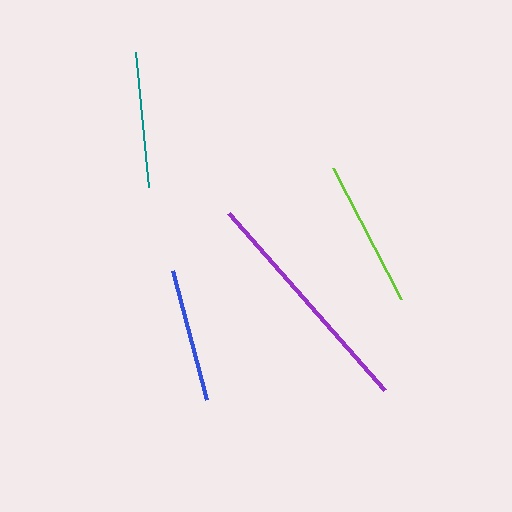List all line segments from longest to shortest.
From longest to shortest: purple, lime, teal, blue.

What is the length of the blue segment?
The blue segment is approximately 134 pixels long.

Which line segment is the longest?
The purple line is the longest at approximately 236 pixels.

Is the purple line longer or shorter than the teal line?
The purple line is longer than the teal line.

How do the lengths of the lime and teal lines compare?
The lime and teal lines are approximately the same length.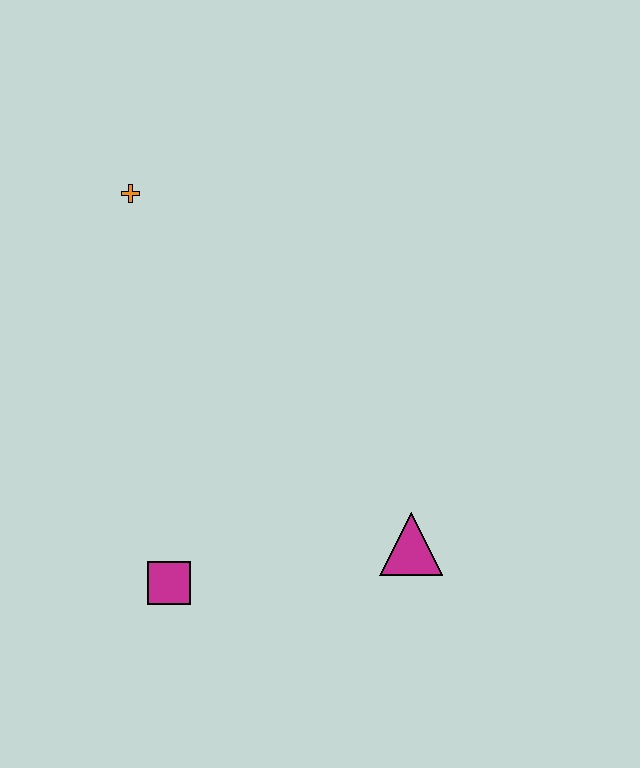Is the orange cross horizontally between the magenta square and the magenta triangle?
No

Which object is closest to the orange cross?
The magenta square is closest to the orange cross.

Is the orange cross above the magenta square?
Yes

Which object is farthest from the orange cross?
The magenta triangle is farthest from the orange cross.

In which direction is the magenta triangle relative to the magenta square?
The magenta triangle is to the right of the magenta square.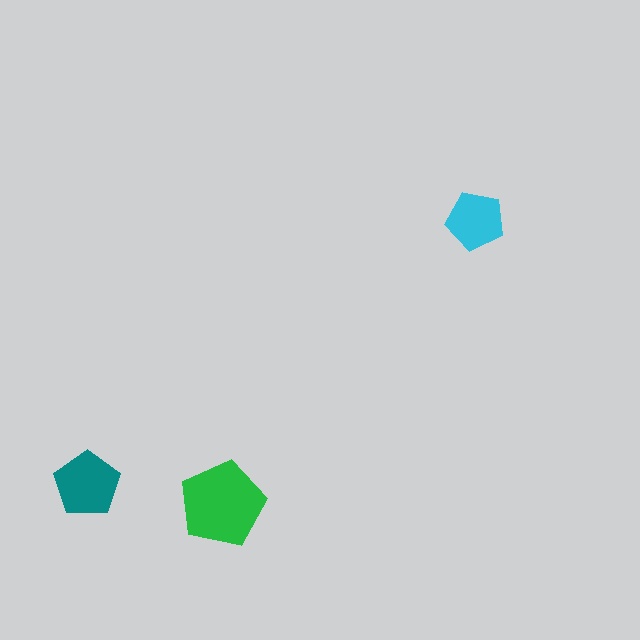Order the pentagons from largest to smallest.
the green one, the teal one, the cyan one.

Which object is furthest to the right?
The cyan pentagon is rightmost.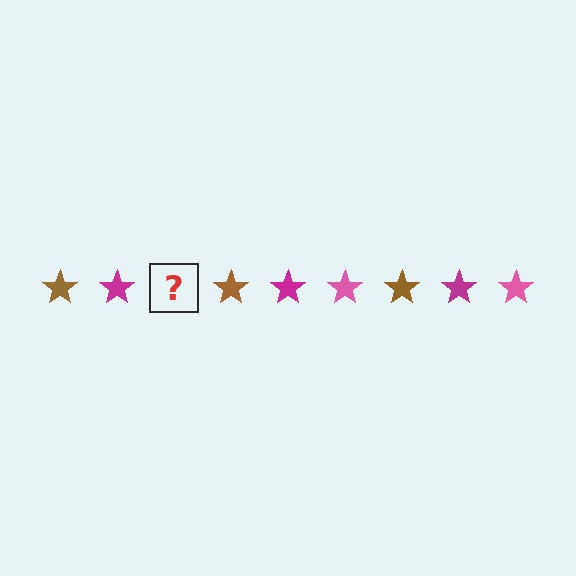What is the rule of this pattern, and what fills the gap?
The rule is that the pattern cycles through brown, magenta, pink stars. The gap should be filled with a pink star.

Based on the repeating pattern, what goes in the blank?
The blank should be a pink star.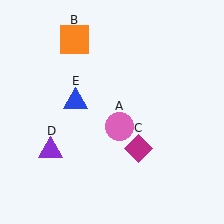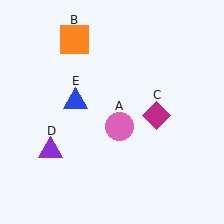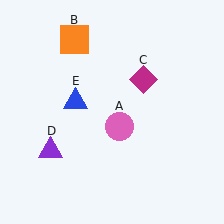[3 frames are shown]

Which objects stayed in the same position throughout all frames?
Pink circle (object A) and orange square (object B) and purple triangle (object D) and blue triangle (object E) remained stationary.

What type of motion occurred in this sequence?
The magenta diamond (object C) rotated counterclockwise around the center of the scene.